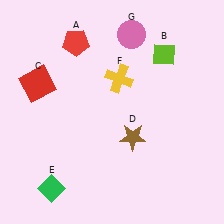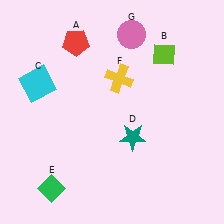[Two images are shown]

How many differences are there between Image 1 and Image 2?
There are 2 differences between the two images.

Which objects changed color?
C changed from red to cyan. D changed from brown to teal.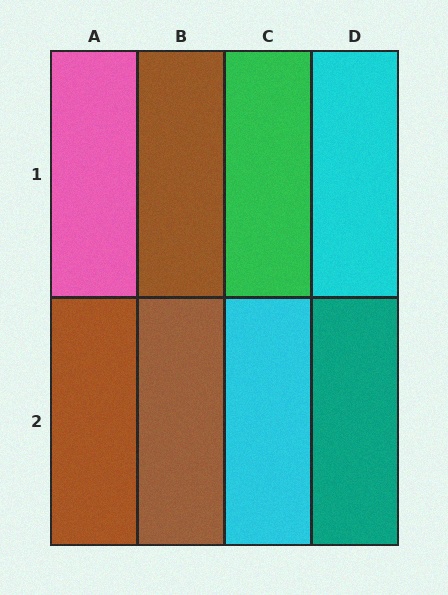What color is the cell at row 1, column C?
Green.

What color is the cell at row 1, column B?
Brown.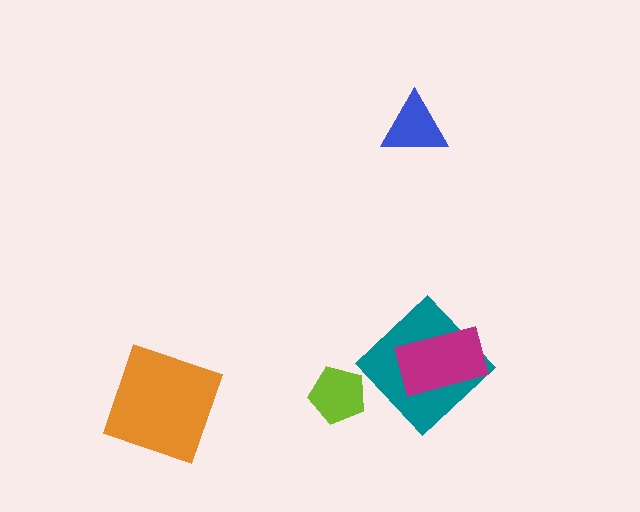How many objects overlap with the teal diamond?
1 object overlaps with the teal diamond.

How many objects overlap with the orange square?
0 objects overlap with the orange square.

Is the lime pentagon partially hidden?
No, no other shape covers it.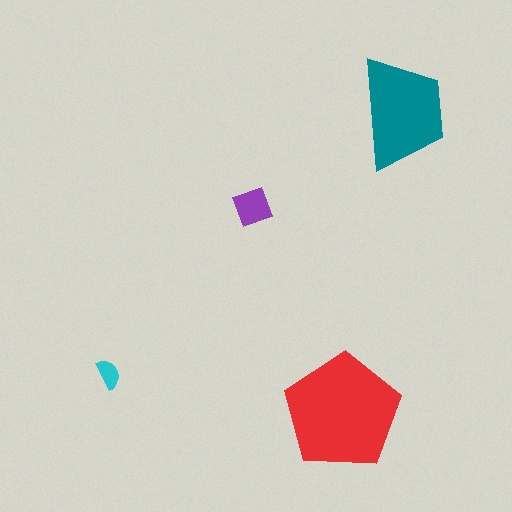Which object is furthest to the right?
The teal trapezoid is rightmost.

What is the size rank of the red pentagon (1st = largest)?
1st.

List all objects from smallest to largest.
The cyan semicircle, the purple diamond, the teal trapezoid, the red pentagon.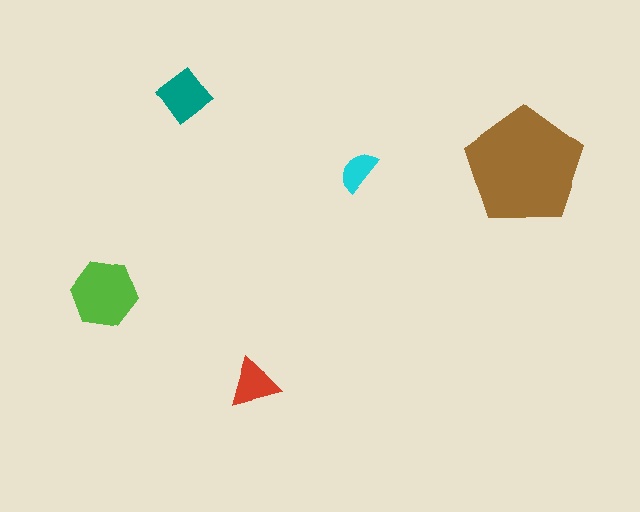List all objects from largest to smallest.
The brown pentagon, the lime hexagon, the teal diamond, the red triangle, the cyan semicircle.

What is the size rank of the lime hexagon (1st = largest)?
2nd.